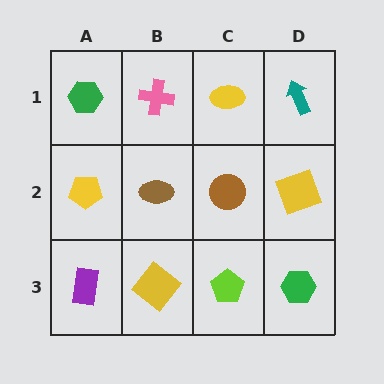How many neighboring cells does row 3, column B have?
3.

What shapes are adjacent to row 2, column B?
A pink cross (row 1, column B), a yellow diamond (row 3, column B), a yellow pentagon (row 2, column A), a brown circle (row 2, column C).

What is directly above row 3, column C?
A brown circle.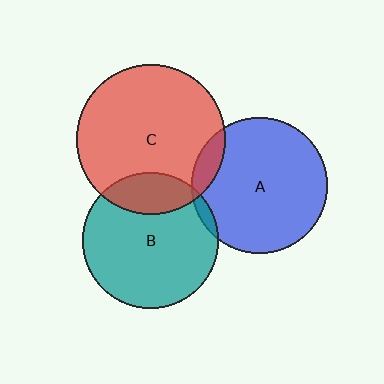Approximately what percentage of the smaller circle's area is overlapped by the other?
Approximately 20%.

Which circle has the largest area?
Circle C (red).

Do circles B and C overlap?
Yes.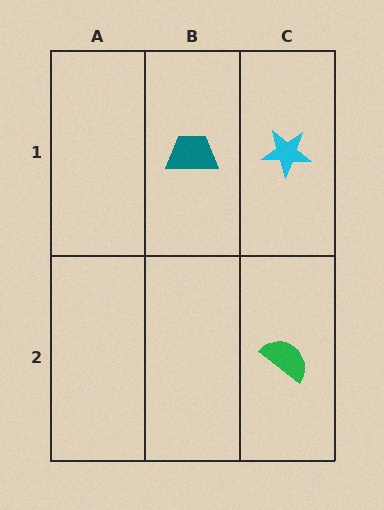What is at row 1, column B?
A teal trapezoid.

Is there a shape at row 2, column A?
No, that cell is empty.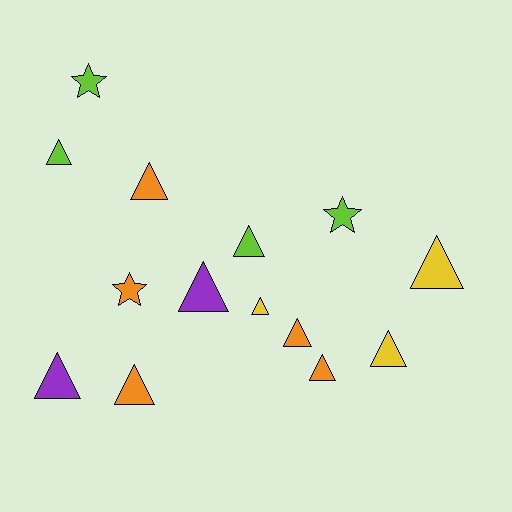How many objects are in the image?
There are 14 objects.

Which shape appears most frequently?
Triangle, with 11 objects.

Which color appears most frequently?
Orange, with 5 objects.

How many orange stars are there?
There is 1 orange star.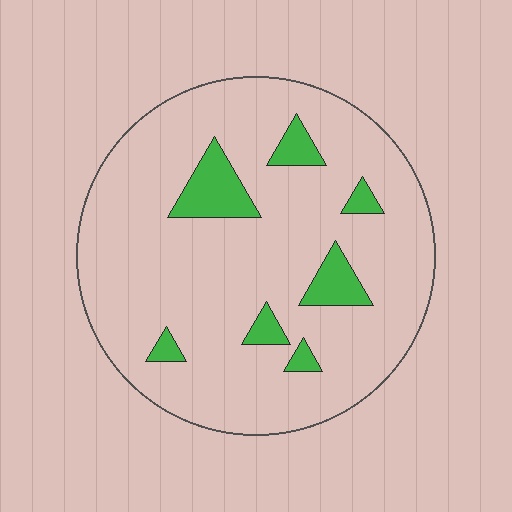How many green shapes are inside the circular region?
7.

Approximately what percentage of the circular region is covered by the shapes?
Approximately 10%.